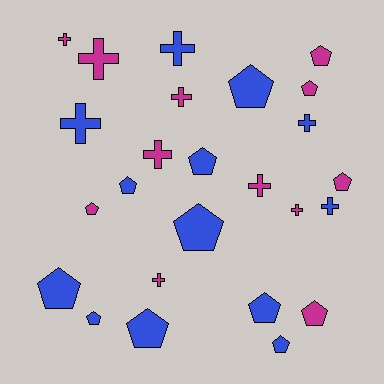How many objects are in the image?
There are 25 objects.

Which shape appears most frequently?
Pentagon, with 14 objects.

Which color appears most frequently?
Blue, with 13 objects.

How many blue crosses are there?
There are 4 blue crosses.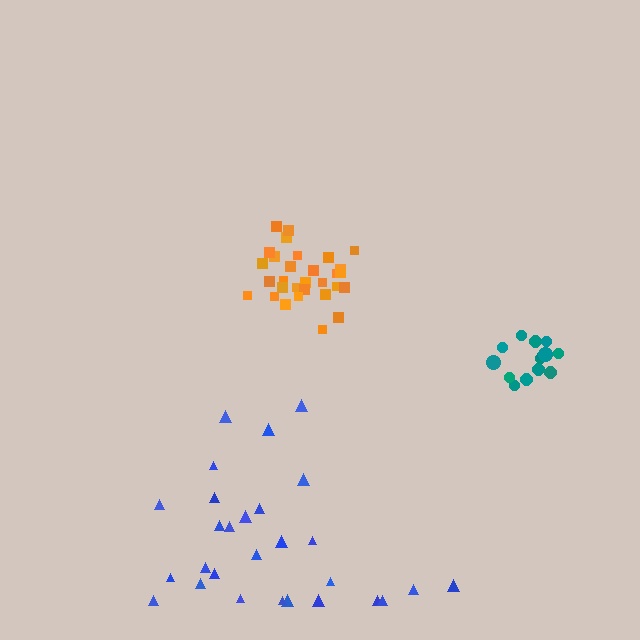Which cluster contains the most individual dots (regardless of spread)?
Orange (30).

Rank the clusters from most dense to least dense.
orange, teal, blue.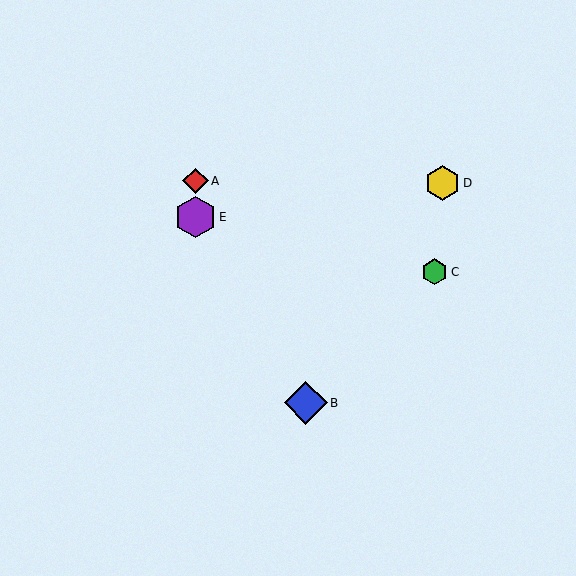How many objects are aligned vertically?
2 objects (A, E) are aligned vertically.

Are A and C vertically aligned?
No, A is at x≈195 and C is at x≈435.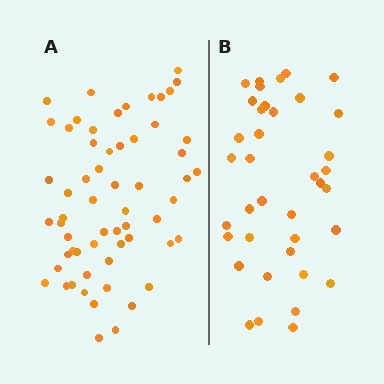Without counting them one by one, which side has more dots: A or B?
Region A (the left region) has more dots.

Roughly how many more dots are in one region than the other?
Region A has approximately 20 more dots than region B.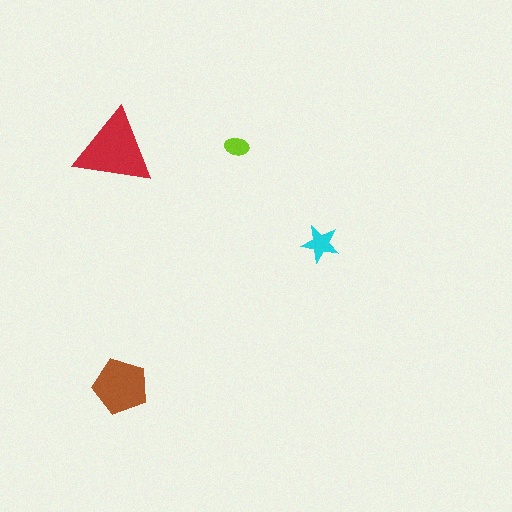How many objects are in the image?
There are 4 objects in the image.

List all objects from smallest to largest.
The lime ellipse, the cyan star, the brown pentagon, the red triangle.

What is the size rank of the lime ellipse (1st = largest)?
4th.